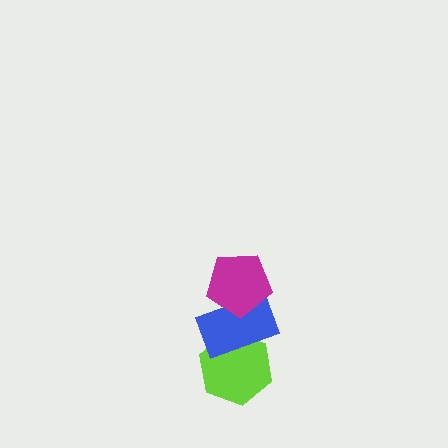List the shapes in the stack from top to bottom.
From top to bottom: the magenta pentagon, the blue rectangle, the lime hexagon.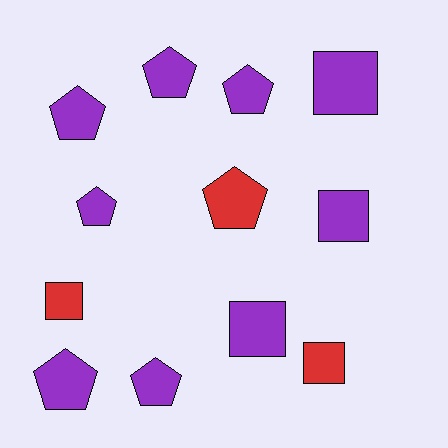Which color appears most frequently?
Purple, with 9 objects.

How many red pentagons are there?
There is 1 red pentagon.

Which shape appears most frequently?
Pentagon, with 7 objects.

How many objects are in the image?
There are 12 objects.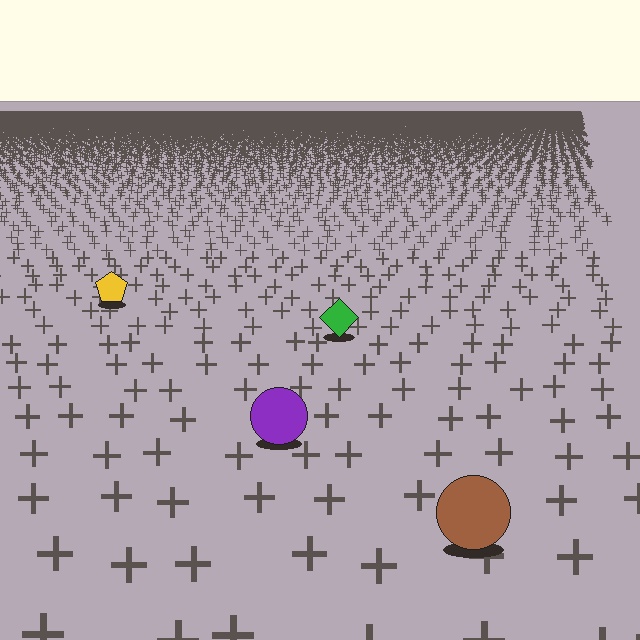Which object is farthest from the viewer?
The yellow pentagon is farthest from the viewer. It appears smaller and the ground texture around it is denser.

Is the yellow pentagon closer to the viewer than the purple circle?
No. The purple circle is closer — you can tell from the texture gradient: the ground texture is coarser near it.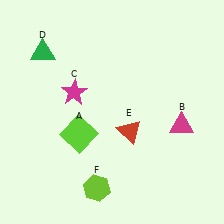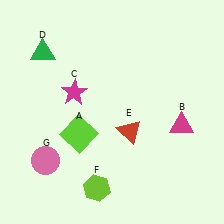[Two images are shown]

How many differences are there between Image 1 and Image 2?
There is 1 difference between the two images.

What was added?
A pink circle (G) was added in Image 2.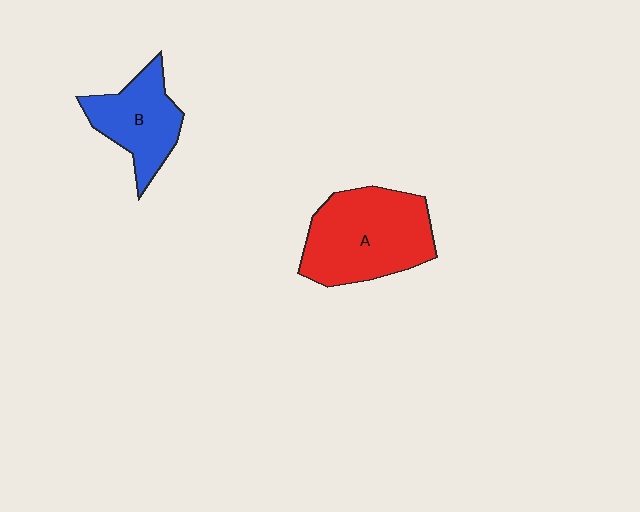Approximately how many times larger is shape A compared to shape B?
Approximately 1.6 times.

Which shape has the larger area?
Shape A (red).